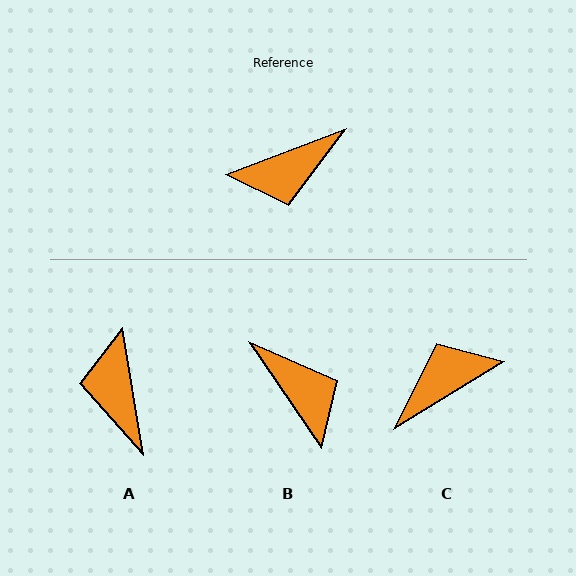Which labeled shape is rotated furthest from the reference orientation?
C, about 169 degrees away.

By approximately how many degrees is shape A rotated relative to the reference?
Approximately 102 degrees clockwise.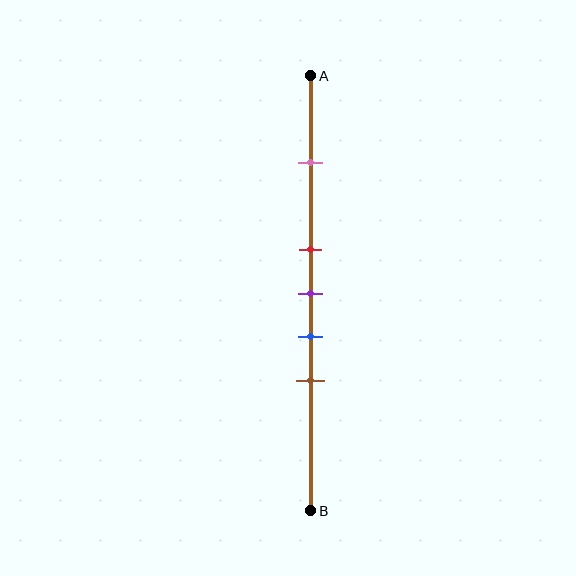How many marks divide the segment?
There are 5 marks dividing the segment.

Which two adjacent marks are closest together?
The red and purple marks are the closest adjacent pair.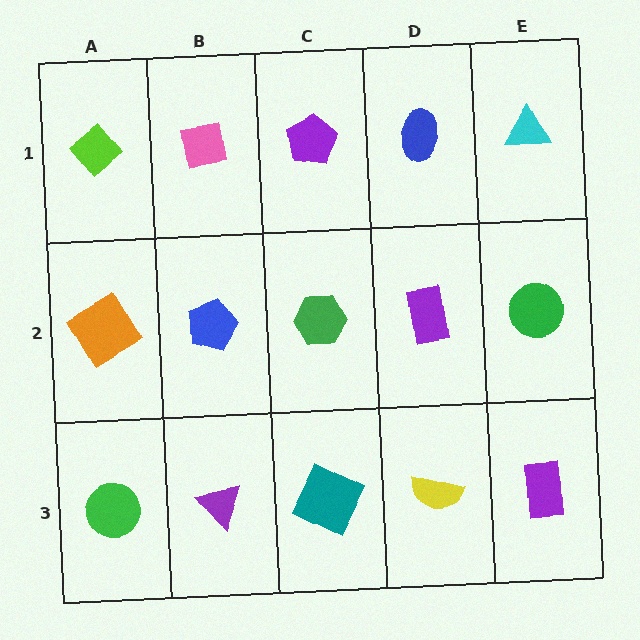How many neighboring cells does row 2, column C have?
4.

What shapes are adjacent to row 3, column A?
An orange diamond (row 2, column A), a purple triangle (row 3, column B).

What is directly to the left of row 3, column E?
A yellow semicircle.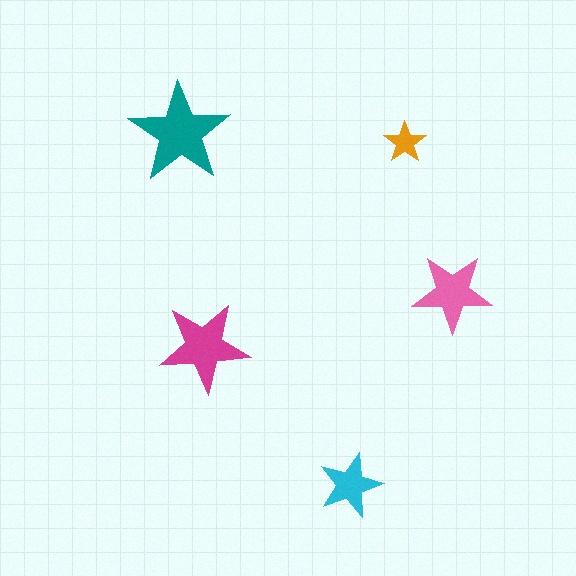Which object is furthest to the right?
The pink star is rightmost.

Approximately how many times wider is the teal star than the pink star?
About 1.5 times wider.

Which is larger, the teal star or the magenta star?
The teal one.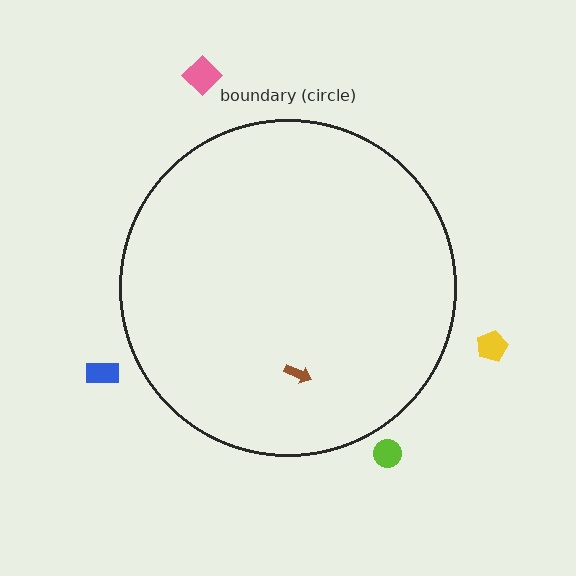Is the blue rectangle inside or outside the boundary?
Outside.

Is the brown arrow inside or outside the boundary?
Inside.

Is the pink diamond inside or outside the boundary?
Outside.